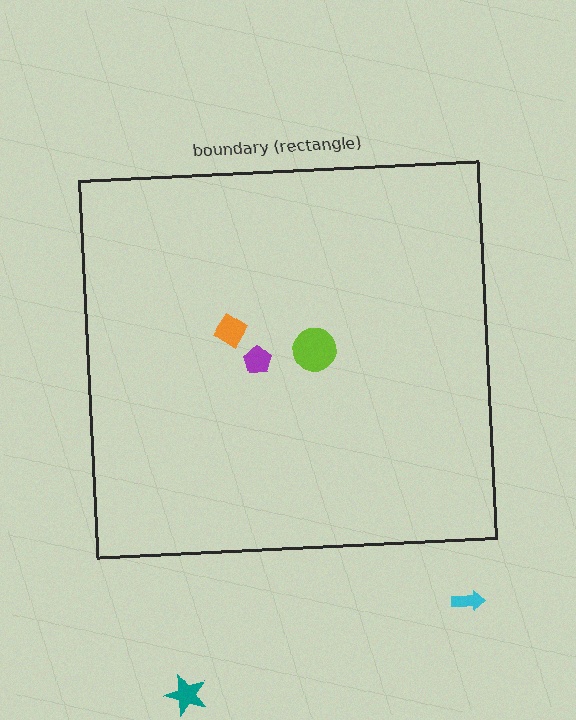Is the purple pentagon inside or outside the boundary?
Inside.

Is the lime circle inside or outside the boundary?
Inside.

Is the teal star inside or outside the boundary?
Outside.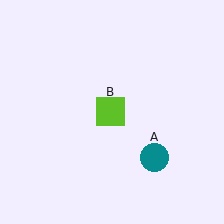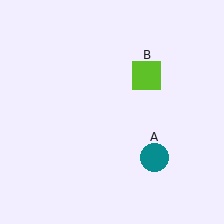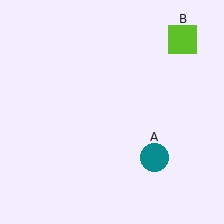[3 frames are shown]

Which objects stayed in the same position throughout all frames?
Teal circle (object A) remained stationary.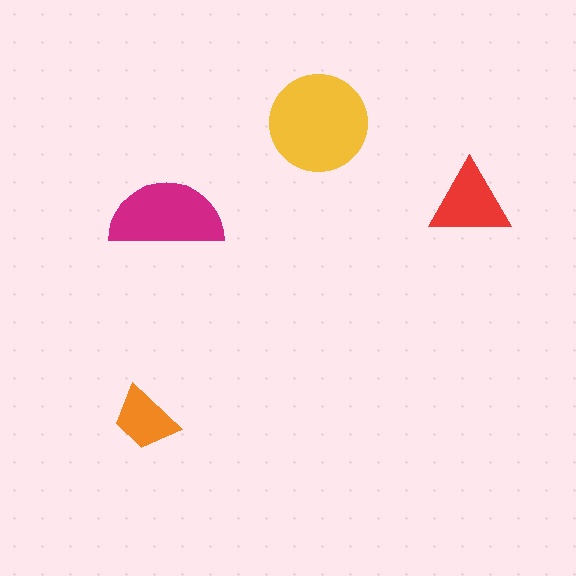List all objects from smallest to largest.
The orange trapezoid, the red triangle, the magenta semicircle, the yellow circle.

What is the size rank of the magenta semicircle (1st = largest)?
2nd.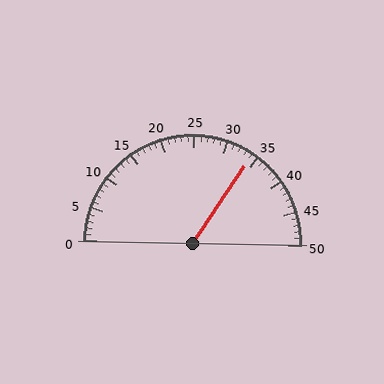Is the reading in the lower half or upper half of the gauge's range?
The reading is in the upper half of the range (0 to 50).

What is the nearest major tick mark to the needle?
The nearest major tick mark is 35.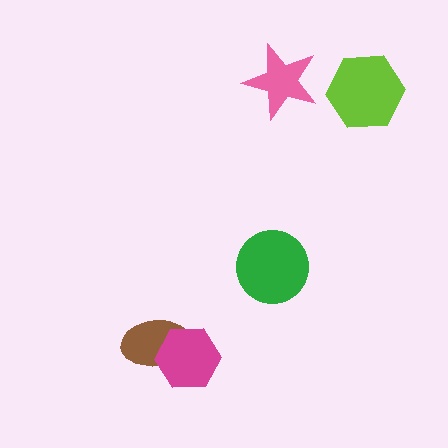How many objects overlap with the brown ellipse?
1 object overlaps with the brown ellipse.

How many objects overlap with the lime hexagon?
0 objects overlap with the lime hexagon.